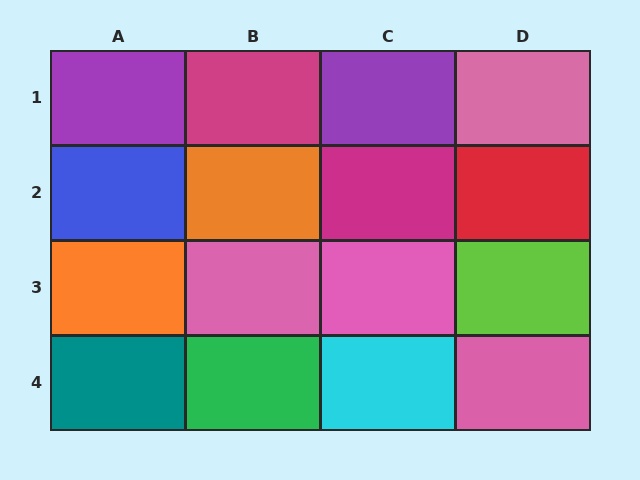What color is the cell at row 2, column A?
Blue.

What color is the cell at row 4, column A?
Teal.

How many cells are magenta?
2 cells are magenta.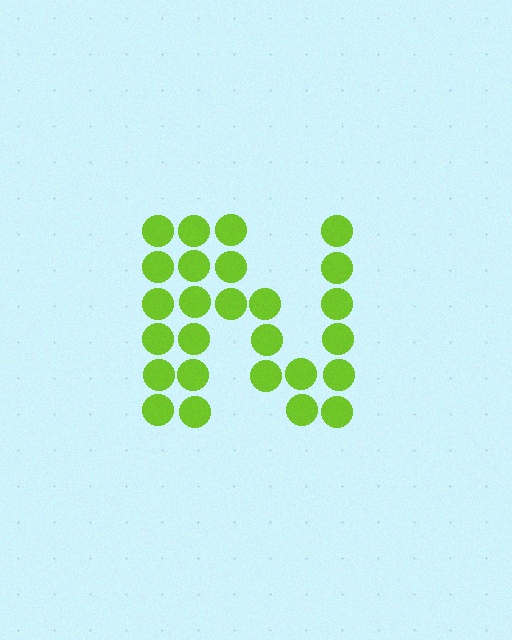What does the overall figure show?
The overall figure shows the letter N.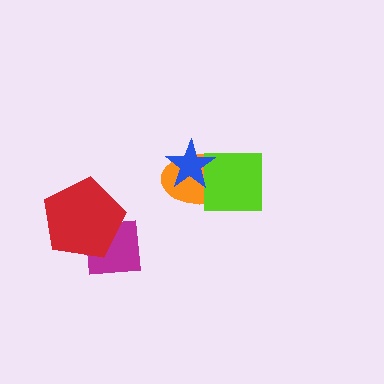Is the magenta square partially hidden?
Yes, it is partially covered by another shape.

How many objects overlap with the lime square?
2 objects overlap with the lime square.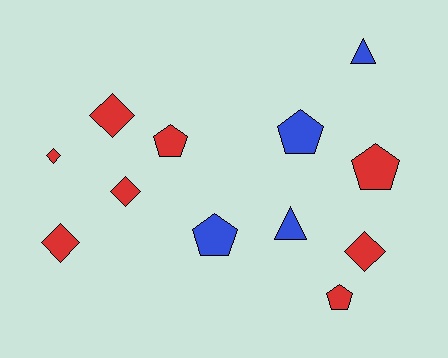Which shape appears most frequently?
Diamond, with 5 objects.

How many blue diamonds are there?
There are no blue diamonds.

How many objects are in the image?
There are 12 objects.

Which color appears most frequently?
Red, with 8 objects.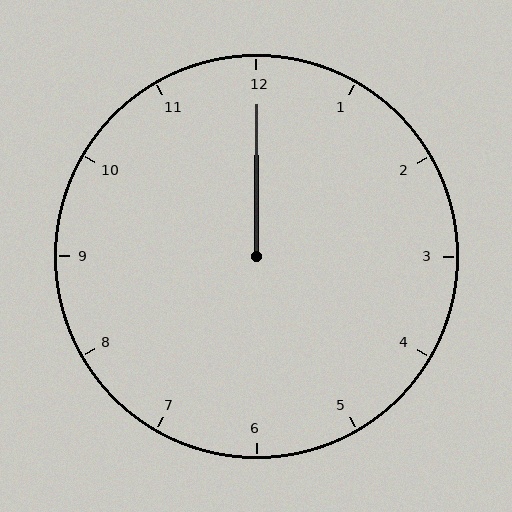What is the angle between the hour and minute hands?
Approximately 0 degrees.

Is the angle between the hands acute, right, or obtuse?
It is acute.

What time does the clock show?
12:00.